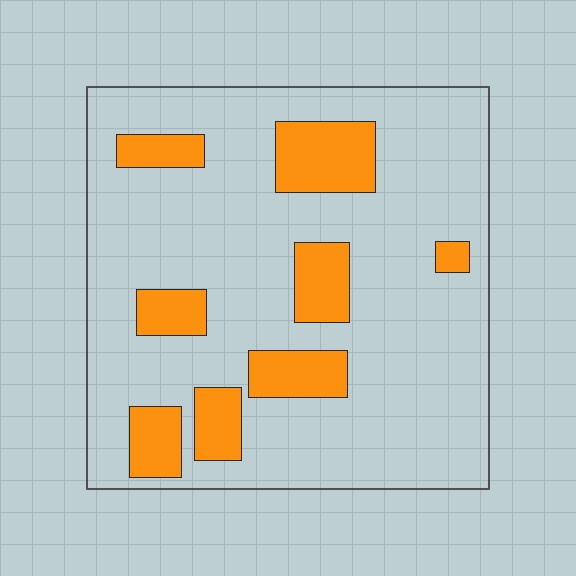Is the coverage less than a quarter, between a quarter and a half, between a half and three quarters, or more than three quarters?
Less than a quarter.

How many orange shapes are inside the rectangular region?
8.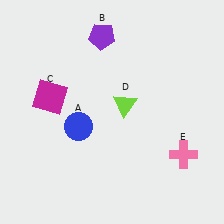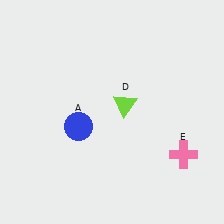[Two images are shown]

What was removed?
The magenta square (C), the purple pentagon (B) were removed in Image 2.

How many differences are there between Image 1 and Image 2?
There are 2 differences between the two images.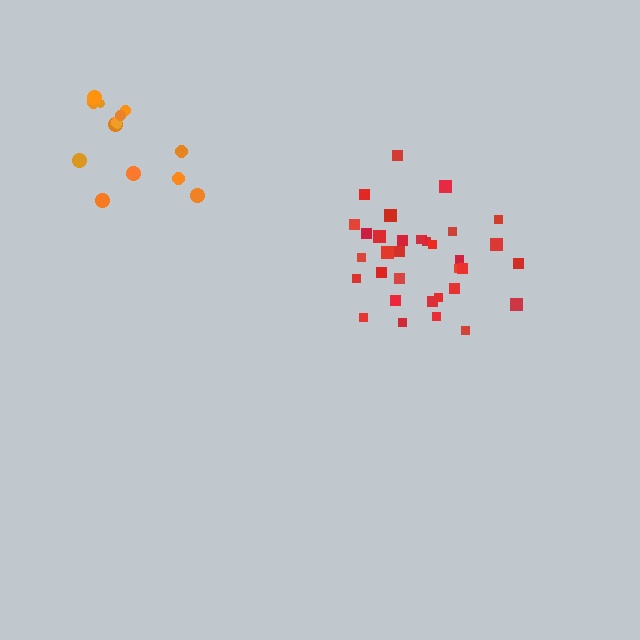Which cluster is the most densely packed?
Red.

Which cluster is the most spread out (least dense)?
Orange.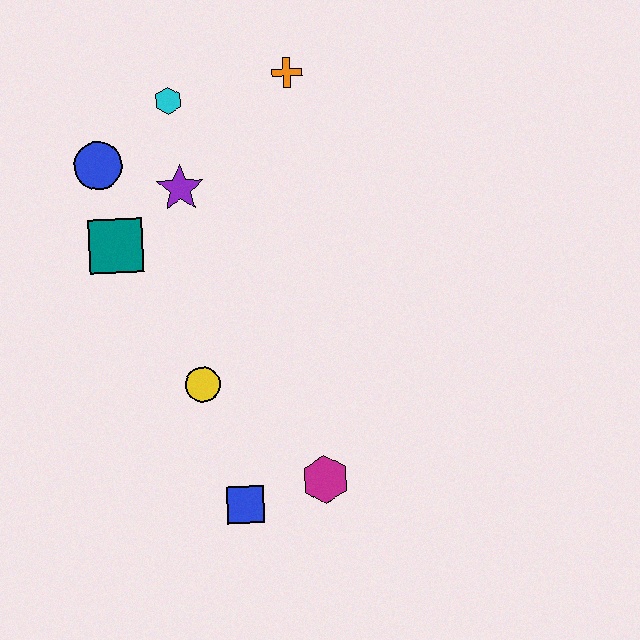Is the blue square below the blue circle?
Yes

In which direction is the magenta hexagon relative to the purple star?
The magenta hexagon is below the purple star.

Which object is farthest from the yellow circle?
The orange cross is farthest from the yellow circle.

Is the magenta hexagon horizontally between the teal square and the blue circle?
No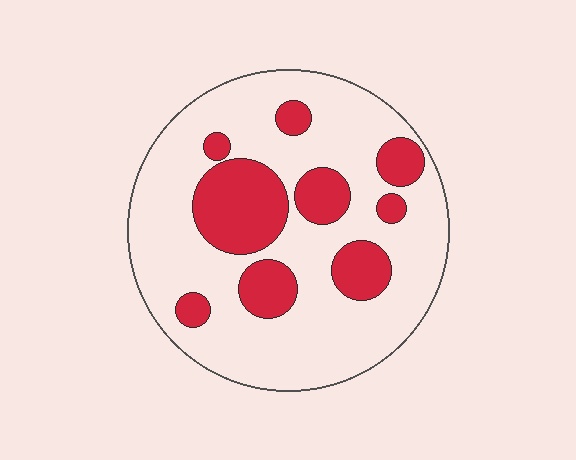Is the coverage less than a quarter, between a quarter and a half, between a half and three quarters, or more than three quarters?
Between a quarter and a half.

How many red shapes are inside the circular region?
9.